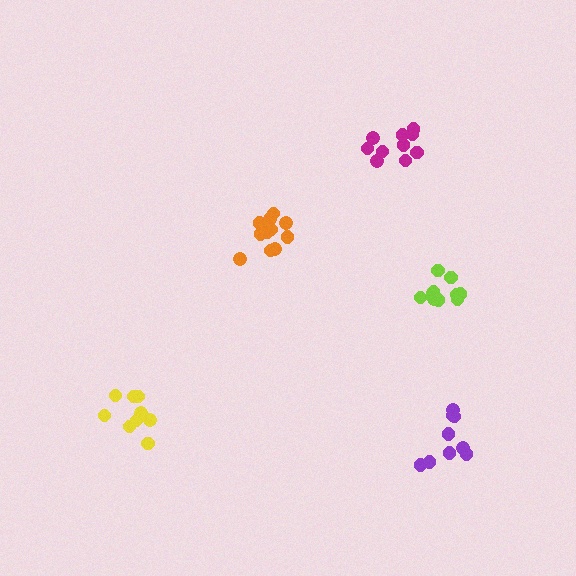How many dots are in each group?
Group 1: 10 dots, Group 2: 10 dots, Group 3: 9 dots, Group 4: 9 dots, Group 5: 13 dots (51 total).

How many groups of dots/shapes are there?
There are 5 groups.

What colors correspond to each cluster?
The clusters are colored: lime, magenta, yellow, purple, orange.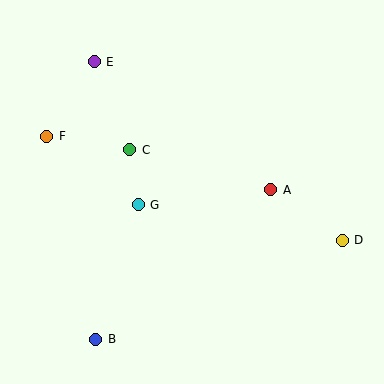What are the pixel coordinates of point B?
Point B is at (96, 339).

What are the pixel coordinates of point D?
Point D is at (342, 240).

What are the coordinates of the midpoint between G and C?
The midpoint between G and C is at (134, 177).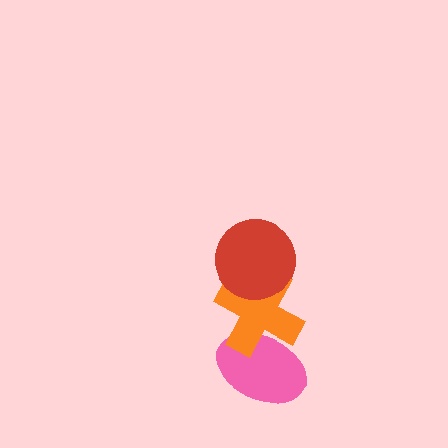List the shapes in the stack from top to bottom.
From top to bottom: the red circle, the orange cross, the pink ellipse.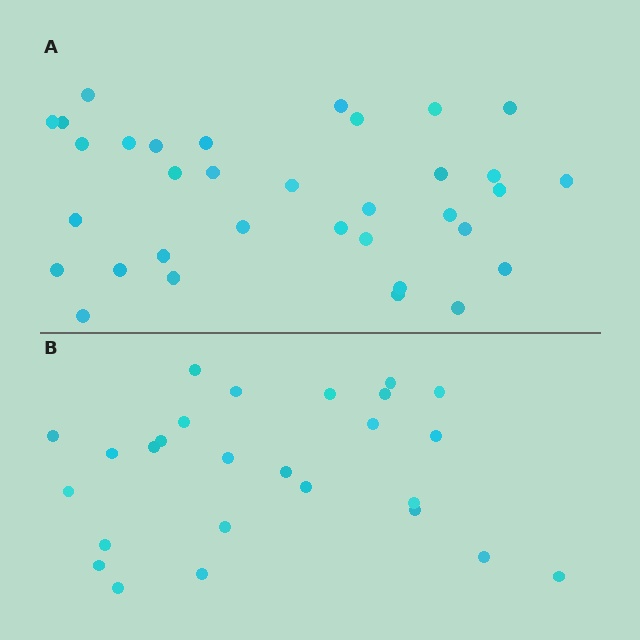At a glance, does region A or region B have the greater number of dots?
Region A (the top region) has more dots.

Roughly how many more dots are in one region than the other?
Region A has roughly 8 or so more dots than region B.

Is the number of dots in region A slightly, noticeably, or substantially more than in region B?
Region A has noticeably more, but not dramatically so. The ratio is roughly 1.3 to 1.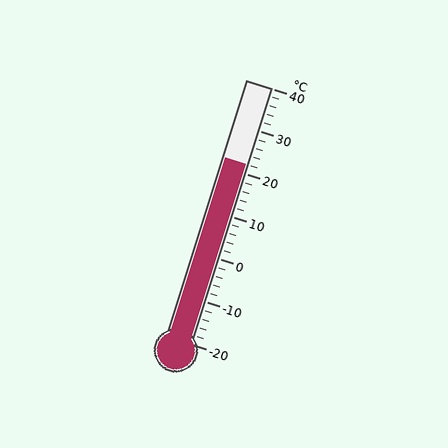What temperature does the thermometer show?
The thermometer shows approximately 22°C.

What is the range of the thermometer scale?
The thermometer scale ranges from -20°C to 40°C.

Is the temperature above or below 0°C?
The temperature is above 0°C.